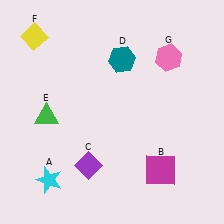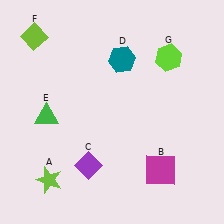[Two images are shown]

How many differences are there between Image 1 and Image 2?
There are 3 differences between the two images.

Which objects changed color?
A changed from cyan to lime. F changed from yellow to lime. G changed from pink to lime.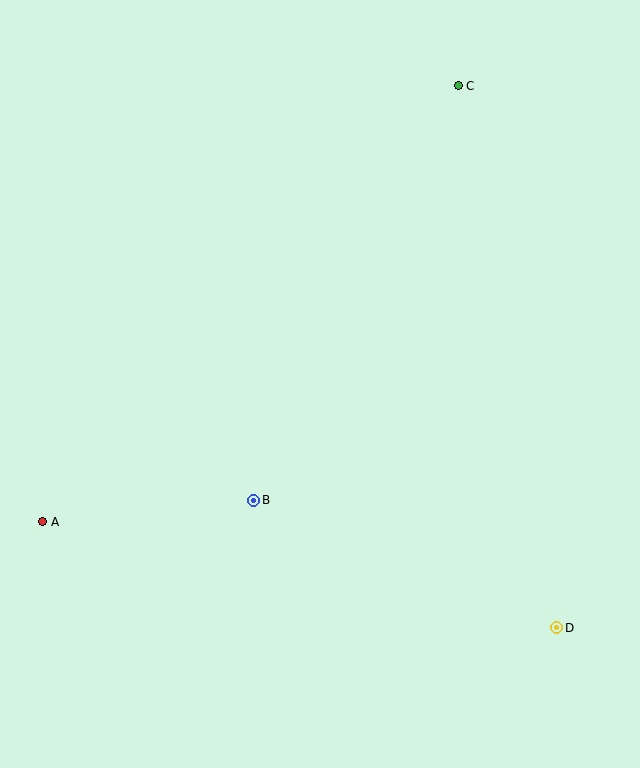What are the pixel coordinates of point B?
Point B is at (254, 500).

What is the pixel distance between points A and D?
The distance between A and D is 524 pixels.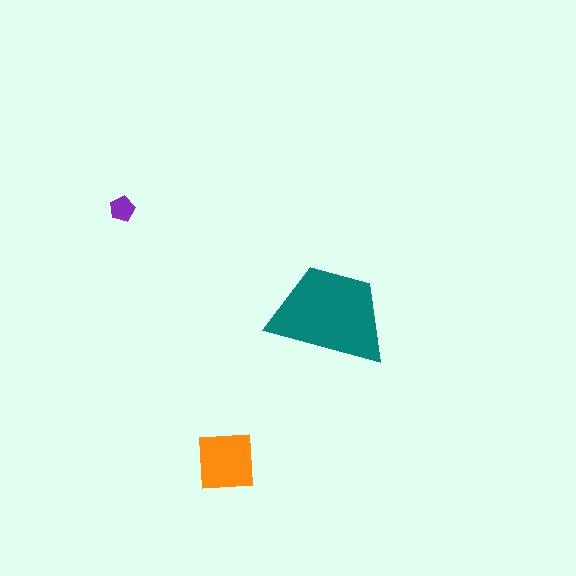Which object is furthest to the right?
The teal trapezoid is rightmost.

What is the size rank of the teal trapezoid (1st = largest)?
1st.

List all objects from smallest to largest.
The purple pentagon, the orange square, the teal trapezoid.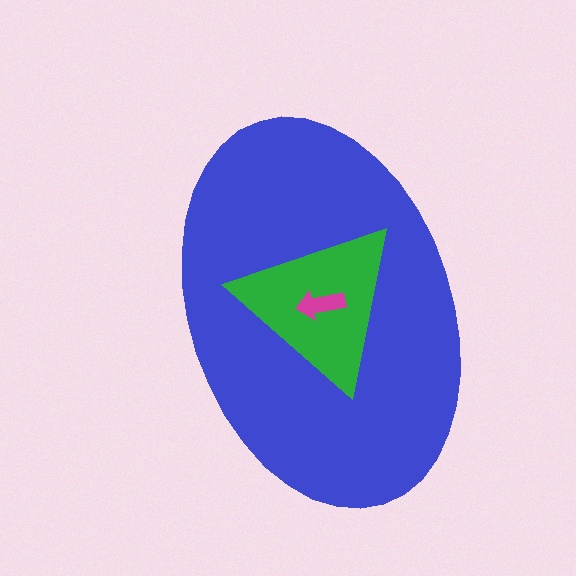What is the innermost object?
The magenta arrow.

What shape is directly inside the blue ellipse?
The green triangle.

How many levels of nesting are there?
3.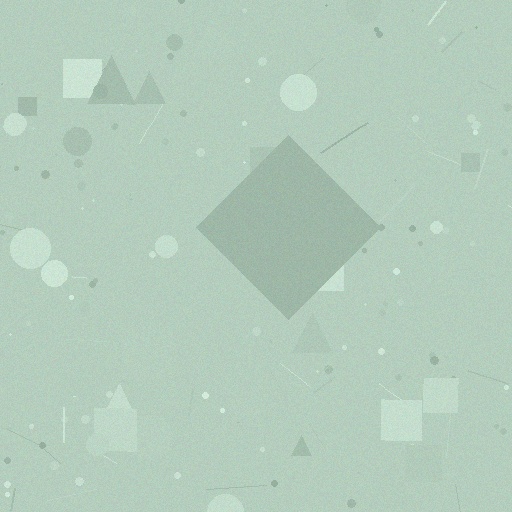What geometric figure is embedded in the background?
A diamond is embedded in the background.